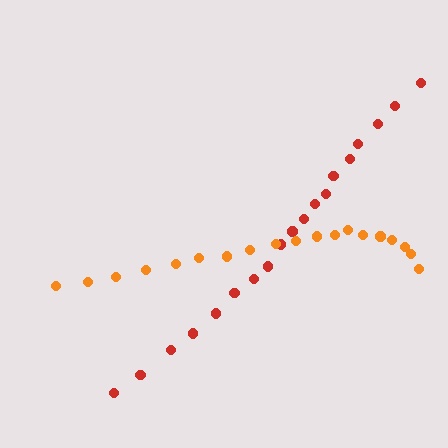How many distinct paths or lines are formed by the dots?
There are 2 distinct paths.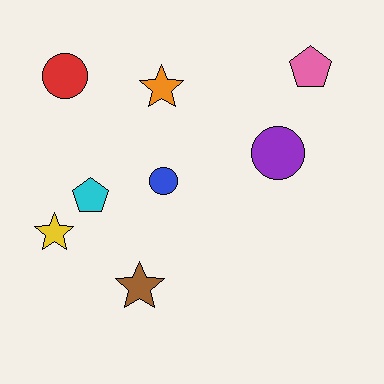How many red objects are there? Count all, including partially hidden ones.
There is 1 red object.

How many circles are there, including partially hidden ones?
There are 3 circles.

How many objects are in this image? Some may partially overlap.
There are 8 objects.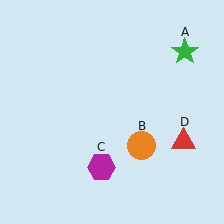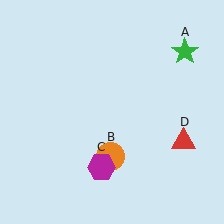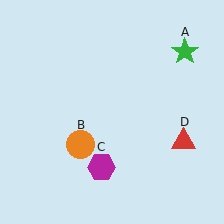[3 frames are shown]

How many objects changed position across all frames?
1 object changed position: orange circle (object B).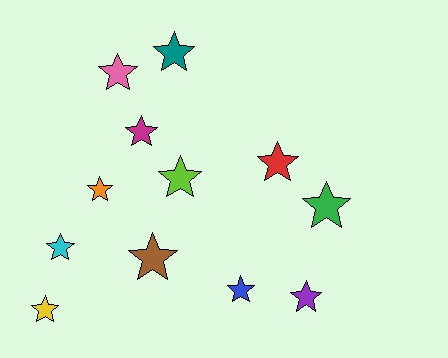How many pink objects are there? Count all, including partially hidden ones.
There is 1 pink object.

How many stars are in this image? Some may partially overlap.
There are 12 stars.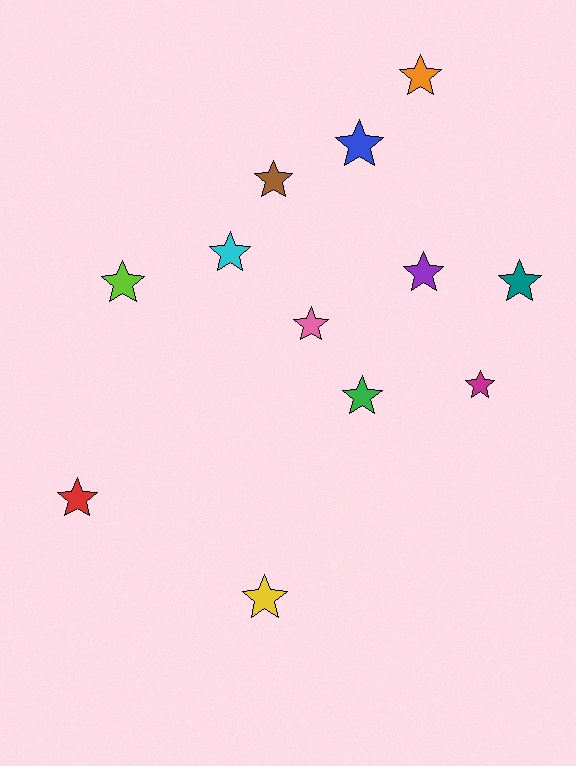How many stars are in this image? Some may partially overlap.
There are 12 stars.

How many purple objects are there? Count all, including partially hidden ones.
There is 1 purple object.